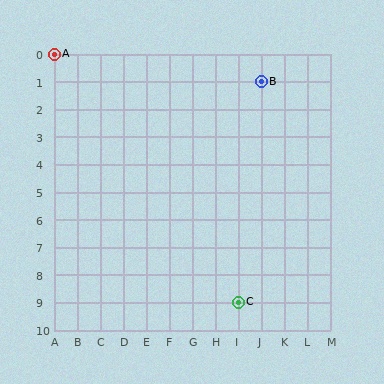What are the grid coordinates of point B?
Point B is at grid coordinates (J, 1).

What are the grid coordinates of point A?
Point A is at grid coordinates (A, 0).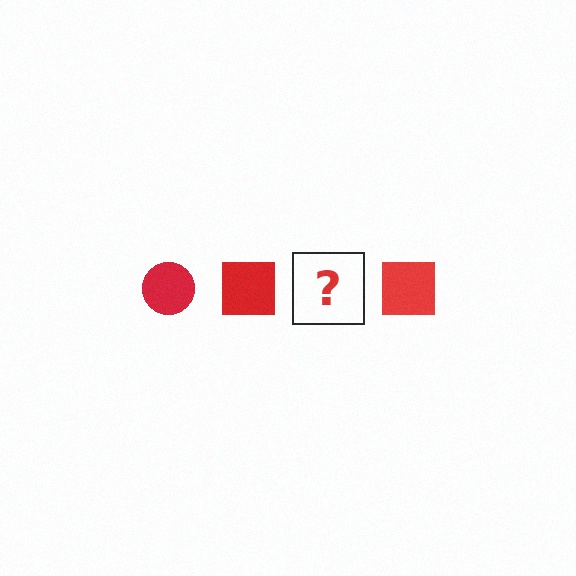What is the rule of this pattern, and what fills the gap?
The rule is that the pattern cycles through circle, square shapes in red. The gap should be filled with a red circle.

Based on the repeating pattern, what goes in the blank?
The blank should be a red circle.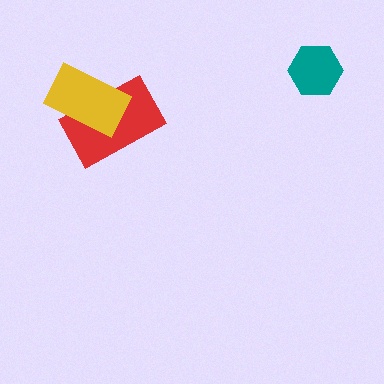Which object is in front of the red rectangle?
The yellow rectangle is in front of the red rectangle.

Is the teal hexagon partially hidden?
No, no other shape covers it.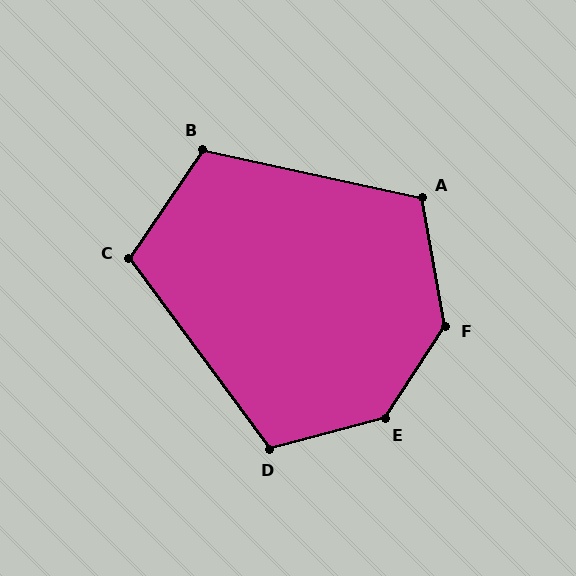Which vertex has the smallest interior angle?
C, at approximately 109 degrees.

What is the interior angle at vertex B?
Approximately 112 degrees (obtuse).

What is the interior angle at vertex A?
Approximately 112 degrees (obtuse).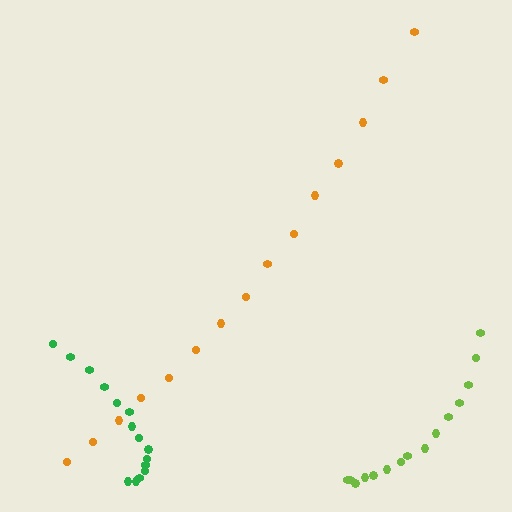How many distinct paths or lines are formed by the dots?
There are 3 distinct paths.